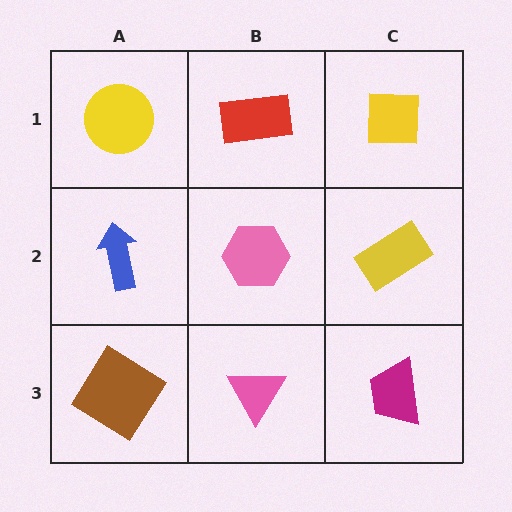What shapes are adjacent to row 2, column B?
A red rectangle (row 1, column B), a pink triangle (row 3, column B), a blue arrow (row 2, column A), a yellow rectangle (row 2, column C).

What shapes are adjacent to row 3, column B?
A pink hexagon (row 2, column B), a brown diamond (row 3, column A), a magenta trapezoid (row 3, column C).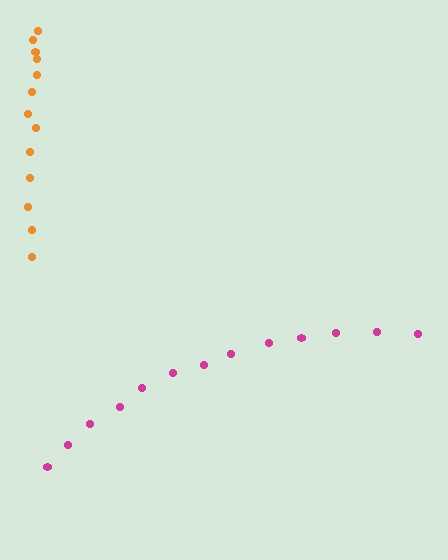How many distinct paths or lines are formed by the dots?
There are 2 distinct paths.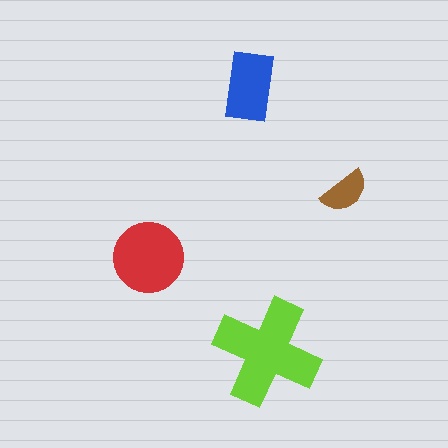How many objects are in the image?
There are 4 objects in the image.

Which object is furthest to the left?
The red circle is leftmost.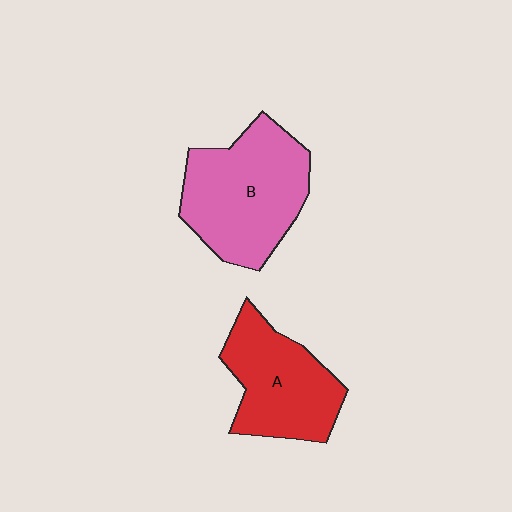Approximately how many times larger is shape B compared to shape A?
Approximately 1.3 times.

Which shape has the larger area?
Shape B (pink).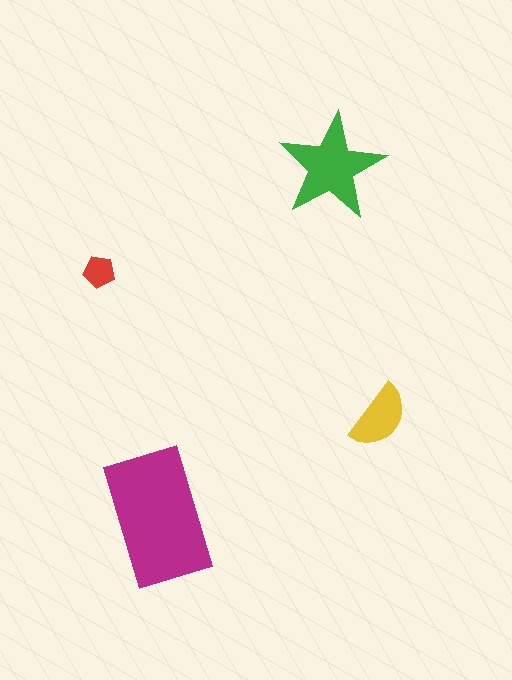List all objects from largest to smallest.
The magenta rectangle, the green star, the yellow semicircle, the red pentagon.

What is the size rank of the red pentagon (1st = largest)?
4th.